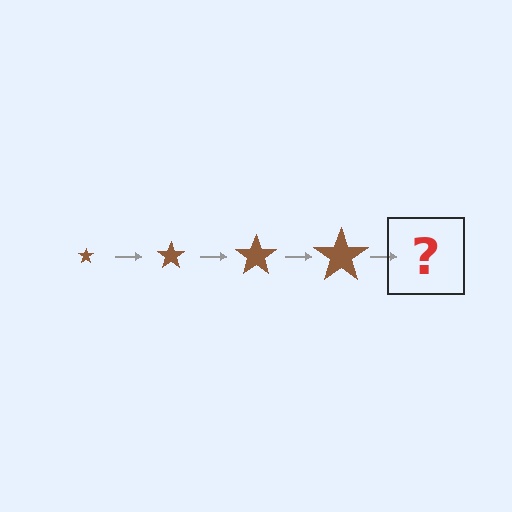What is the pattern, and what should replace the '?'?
The pattern is that the star gets progressively larger each step. The '?' should be a brown star, larger than the previous one.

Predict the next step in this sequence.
The next step is a brown star, larger than the previous one.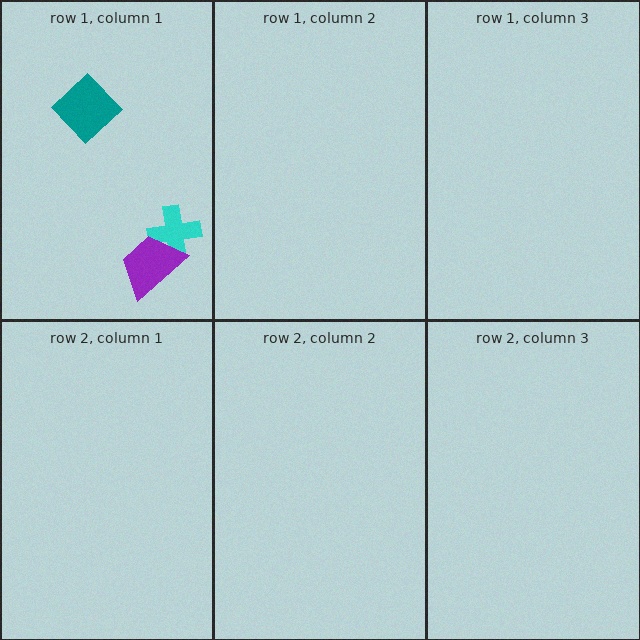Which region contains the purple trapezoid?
The row 1, column 1 region.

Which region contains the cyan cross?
The row 1, column 1 region.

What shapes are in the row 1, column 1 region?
The cyan cross, the teal diamond, the purple trapezoid.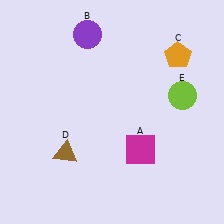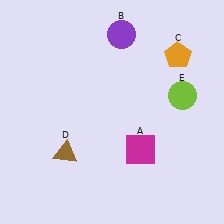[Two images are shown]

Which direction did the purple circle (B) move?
The purple circle (B) moved right.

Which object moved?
The purple circle (B) moved right.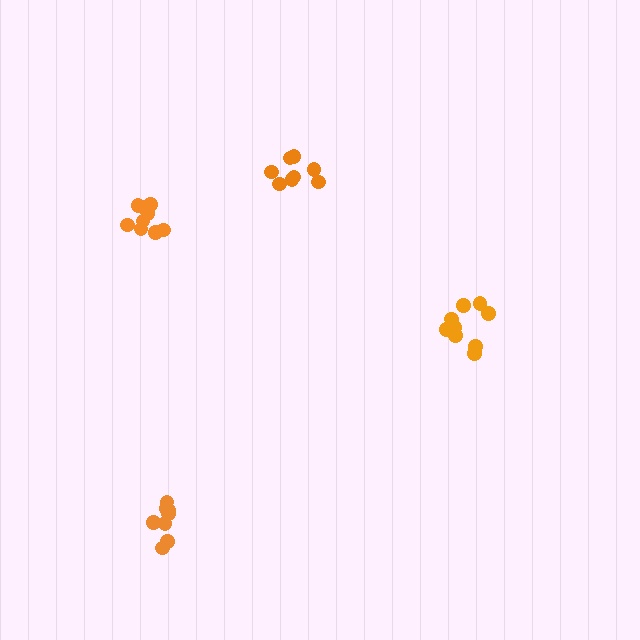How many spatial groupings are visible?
There are 4 spatial groupings.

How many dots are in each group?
Group 1: 10 dots, Group 2: 8 dots, Group 3: 9 dots, Group 4: 8 dots (35 total).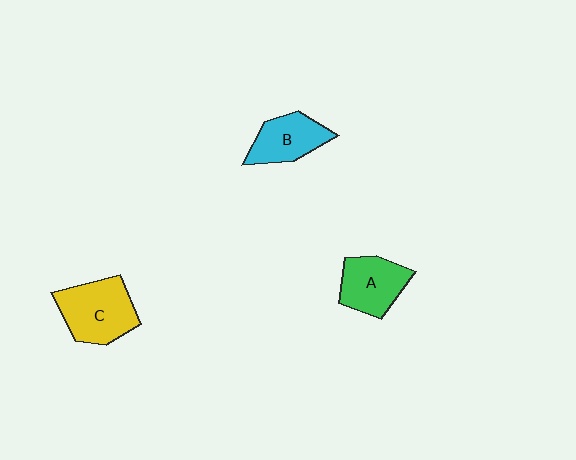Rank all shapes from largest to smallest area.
From largest to smallest: C (yellow), A (green), B (cyan).